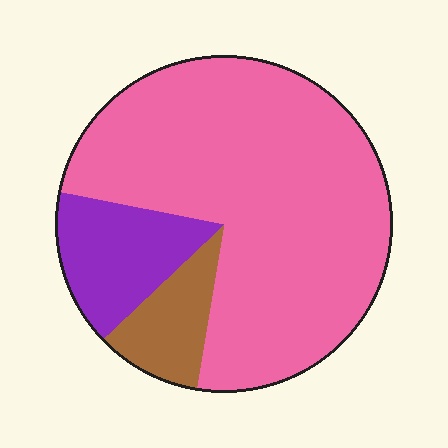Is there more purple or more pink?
Pink.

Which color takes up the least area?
Brown, at roughly 10%.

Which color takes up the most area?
Pink, at roughly 75%.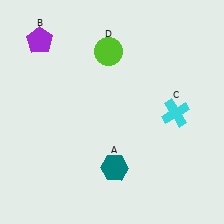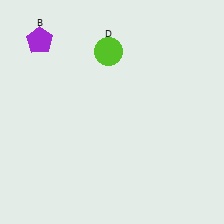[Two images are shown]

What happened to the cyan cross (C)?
The cyan cross (C) was removed in Image 2. It was in the bottom-right area of Image 1.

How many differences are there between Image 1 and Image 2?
There are 2 differences between the two images.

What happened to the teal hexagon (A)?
The teal hexagon (A) was removed in Image 2. It was in the bottom-right area of Image 1.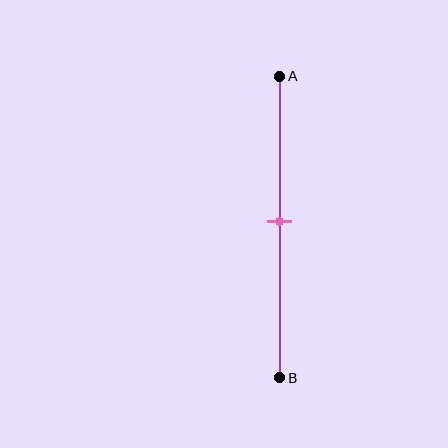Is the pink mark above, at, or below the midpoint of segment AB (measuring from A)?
The pink mark is approximately at the midpoint of segment AB.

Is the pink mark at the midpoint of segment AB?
Yes, the mark is approximately at the midpoint.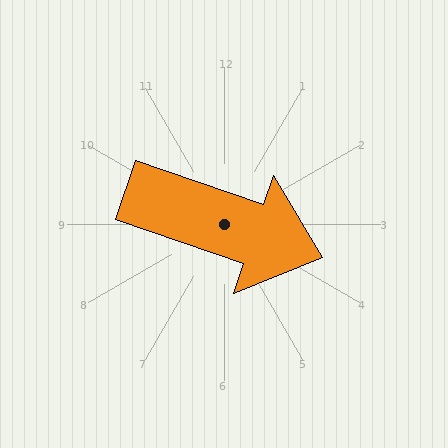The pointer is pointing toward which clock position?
Roughly 4 o'clock.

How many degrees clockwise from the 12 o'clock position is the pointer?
Approximately 109 degrees.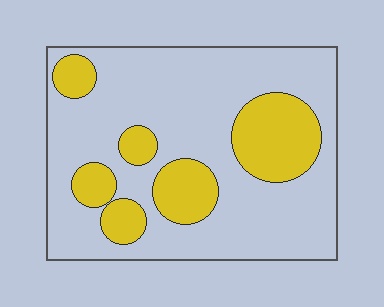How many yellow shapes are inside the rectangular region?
6.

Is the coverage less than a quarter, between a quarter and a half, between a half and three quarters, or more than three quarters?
Between a quarter and a half.